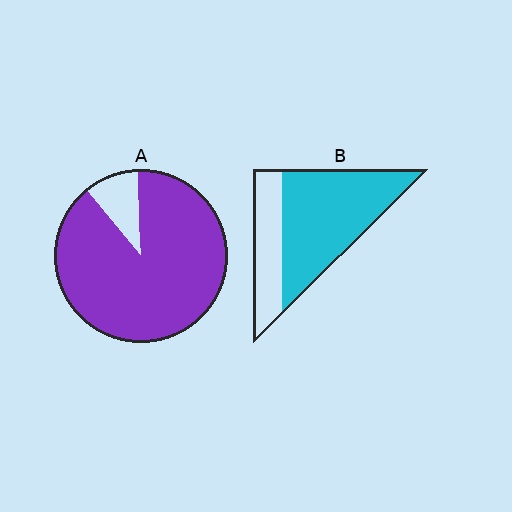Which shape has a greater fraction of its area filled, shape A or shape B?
Shape A.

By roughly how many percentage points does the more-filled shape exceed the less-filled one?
By roughly 20 percentage points (A over B).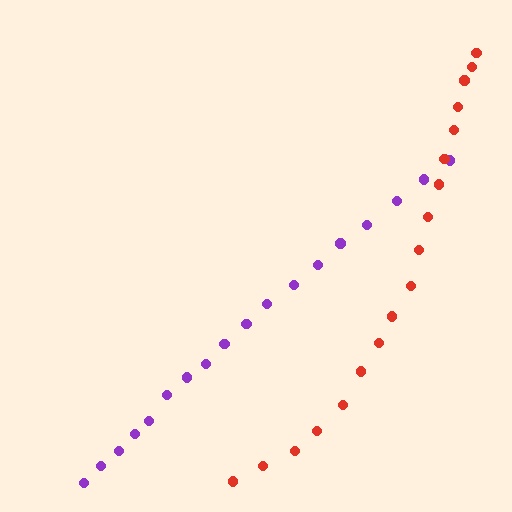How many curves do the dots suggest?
There are 2 distinct paths.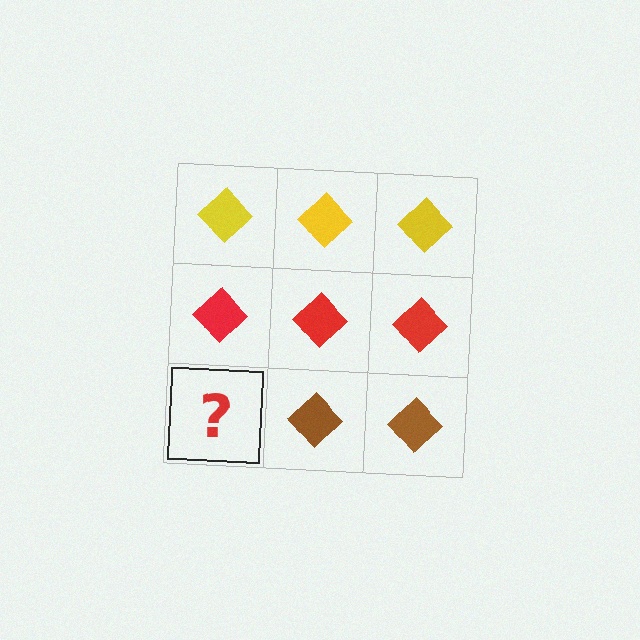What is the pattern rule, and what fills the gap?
The rule is that each row has a consistent color. The gap should be filled with a brown diamond.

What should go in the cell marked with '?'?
The missing cell should contain a brown diamond.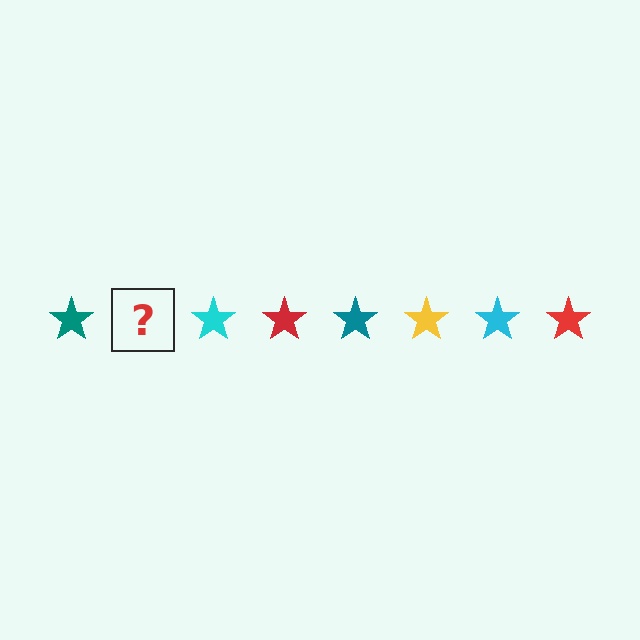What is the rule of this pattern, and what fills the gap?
The rule is that the pattern cycles through teal, yellow, cyan, red stars. The gap should be filled with a yellow star.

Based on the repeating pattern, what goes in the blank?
The blank should be a yellow star.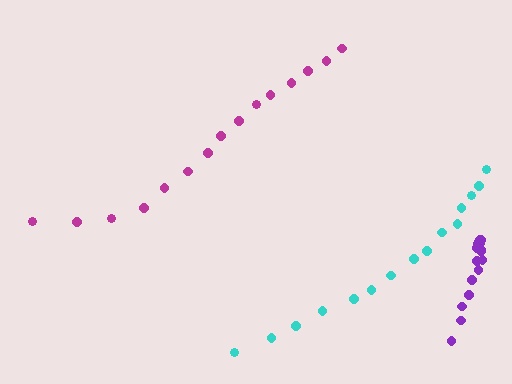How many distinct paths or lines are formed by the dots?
There are 3 distinct paths.